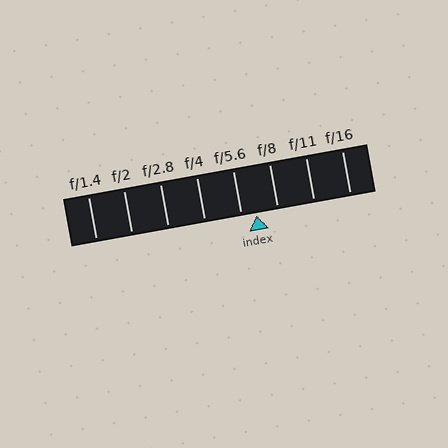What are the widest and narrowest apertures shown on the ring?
The widest aperture shown is f/1.4 and the narrowest is f/16.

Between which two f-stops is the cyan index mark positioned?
The index mark is between f/5.6 and f/8.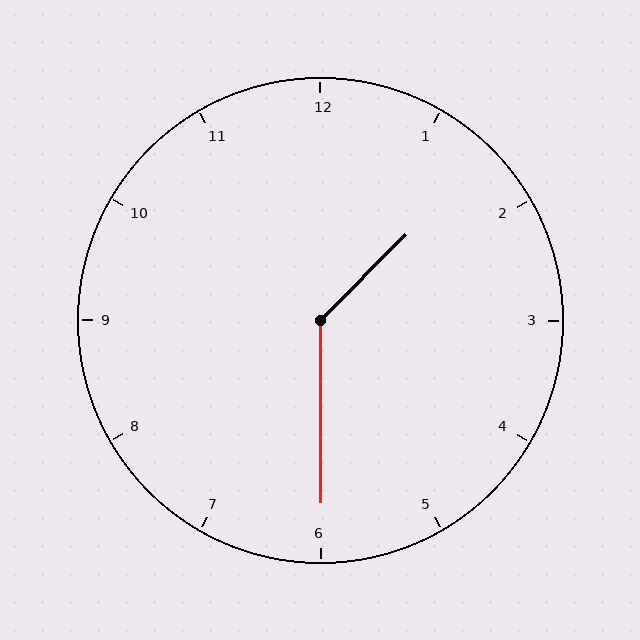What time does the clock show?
1:30.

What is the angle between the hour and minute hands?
Approximately 135 degrees.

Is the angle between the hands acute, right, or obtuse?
It is obtuse.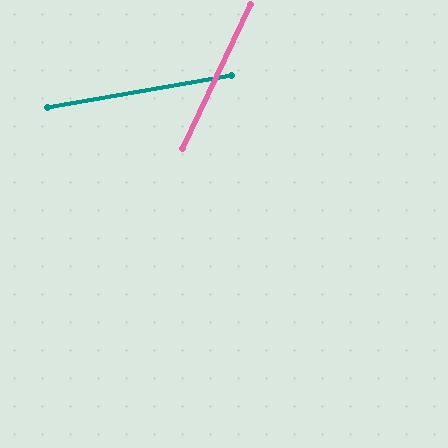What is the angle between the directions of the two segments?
Approximately 55 degrees.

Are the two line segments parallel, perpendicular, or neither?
Neither parallel nor perpendicular — they differ by about 55°.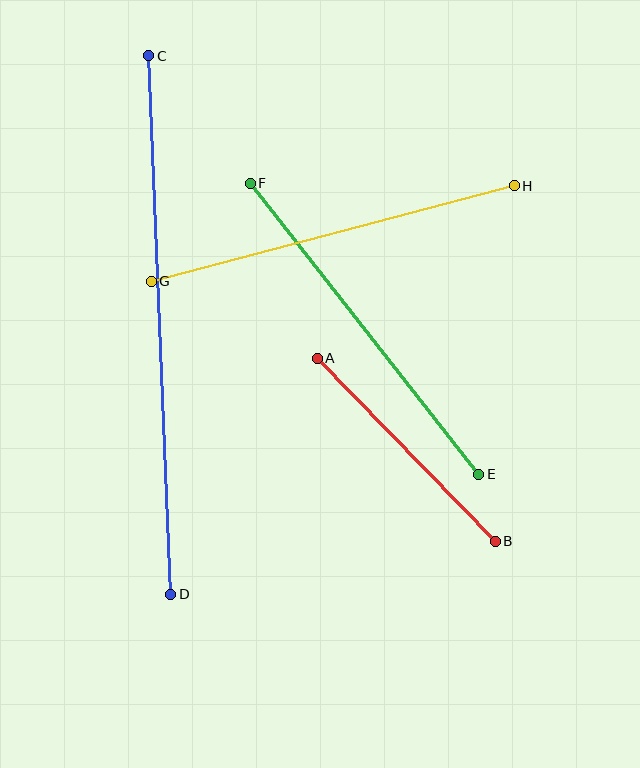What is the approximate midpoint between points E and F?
The midpoint is at approximately (365, 329) pixels.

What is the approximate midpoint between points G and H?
The midpoint is at approximately (333, 233) pixels.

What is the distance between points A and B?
The distance is approximately 255 pixels.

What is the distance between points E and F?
The distance is approximately 370 pixels.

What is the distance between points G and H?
The distance is approximately 375 pixels.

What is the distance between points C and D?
The distance is approximately 539 pixels.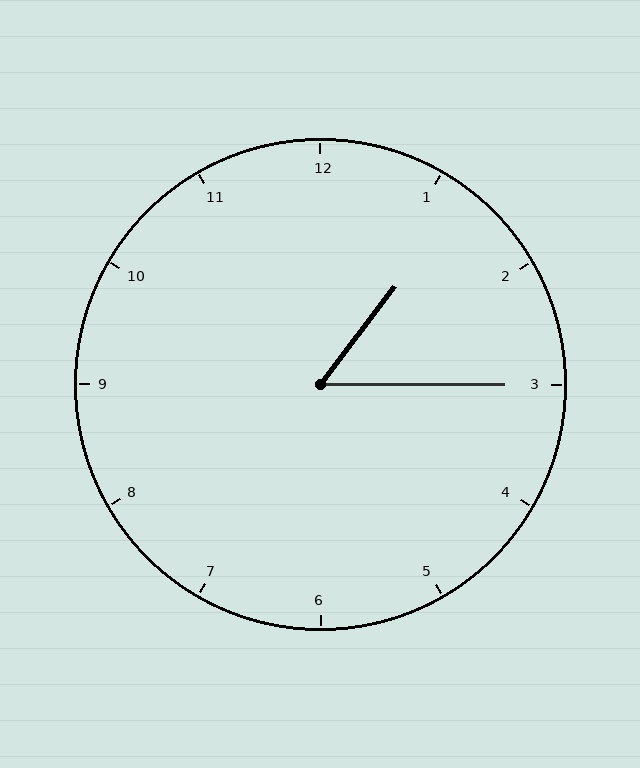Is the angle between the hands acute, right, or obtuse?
It is acute.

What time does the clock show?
1:15.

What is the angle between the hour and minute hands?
Approximately 52 degrees.